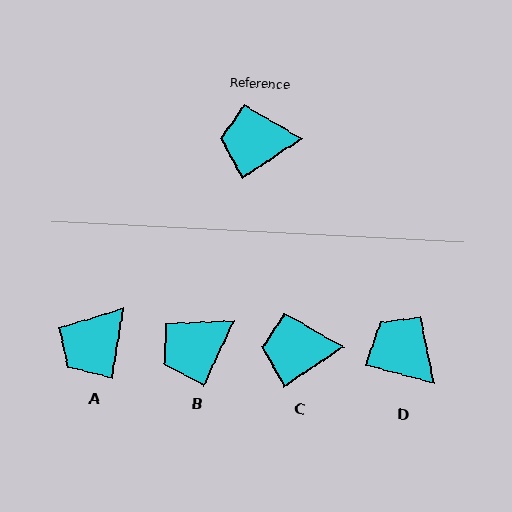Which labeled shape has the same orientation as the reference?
C.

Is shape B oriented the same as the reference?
No, it is off by about 32 degrees.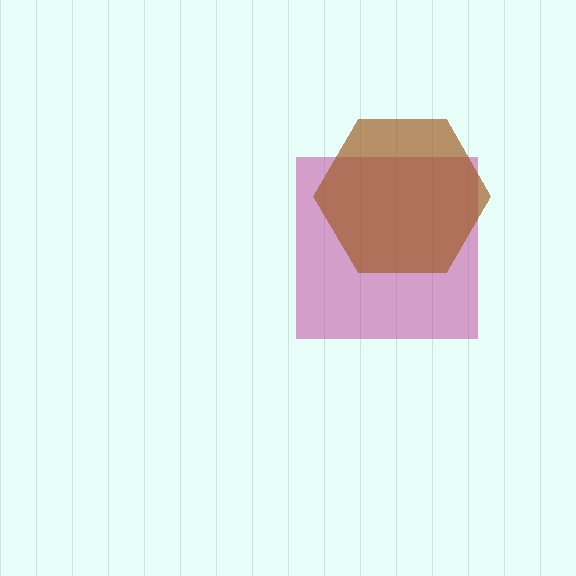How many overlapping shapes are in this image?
There are 2 overlapping shapes in the image.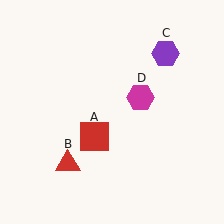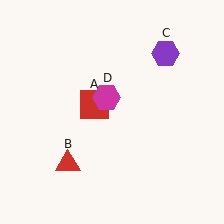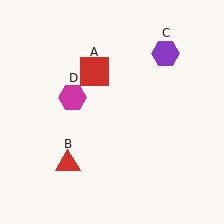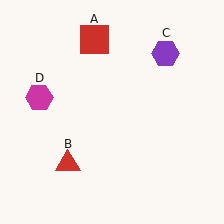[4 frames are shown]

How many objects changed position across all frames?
2 objects changed position: red square (object A), magenta hexagon (object D).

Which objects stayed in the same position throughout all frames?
Red triangle (object B) and purple hexagon (object C) remained stationary.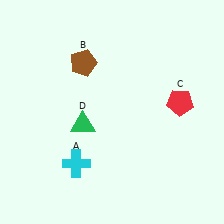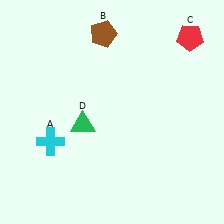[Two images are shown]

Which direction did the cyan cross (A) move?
The cyan cross (A) moved left.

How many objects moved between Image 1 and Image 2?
3 objects moved between the two images.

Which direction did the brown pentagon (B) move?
The brown pentagon (B) moved up.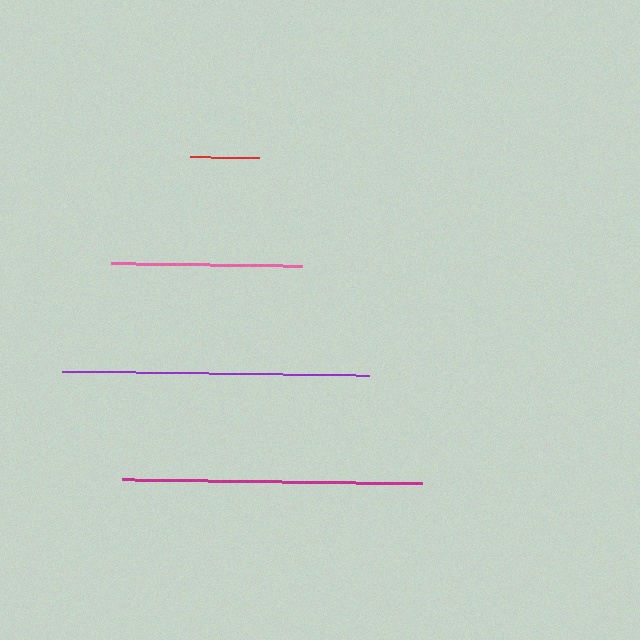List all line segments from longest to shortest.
From longest to shortest: purple, magenta, pink, red.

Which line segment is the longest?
The purple line is the longest at approximately 307 pixels.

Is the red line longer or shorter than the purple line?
The purple line is longer than the red line.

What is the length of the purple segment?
The purple segment is approximately 307 pixels long.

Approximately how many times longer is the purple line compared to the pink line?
The purple line is approximately 1.6 times the length of the pink line.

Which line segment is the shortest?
The red line is the shortest at approximately 68 pixels.